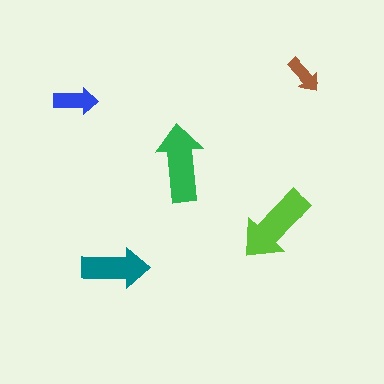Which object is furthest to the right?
The brown arrow is rightmost.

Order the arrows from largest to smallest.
the lime one, the green one, the teal one, the blue one, the brown one.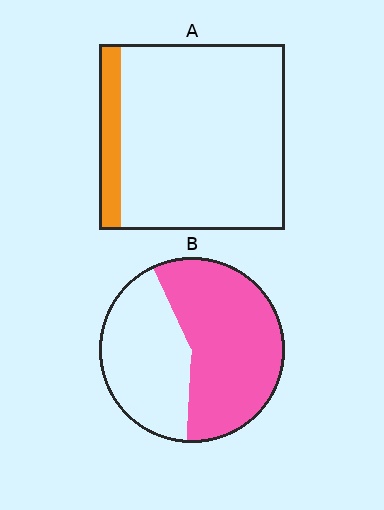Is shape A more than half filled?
No.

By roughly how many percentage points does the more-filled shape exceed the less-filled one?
By roughly 45 percentage points (B over A).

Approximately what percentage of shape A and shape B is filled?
A is approximately 10% and B is approximately 60%.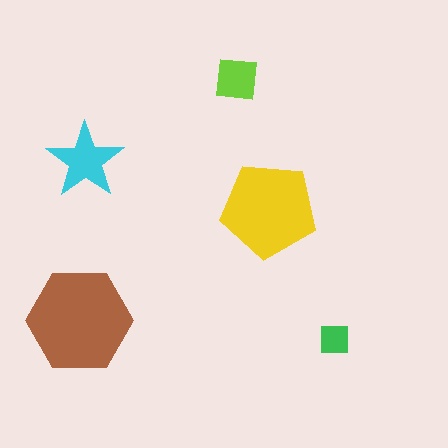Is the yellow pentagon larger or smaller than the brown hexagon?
Smaller.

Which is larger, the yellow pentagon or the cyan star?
The yellow pentagon.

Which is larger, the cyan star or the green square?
The cyan star.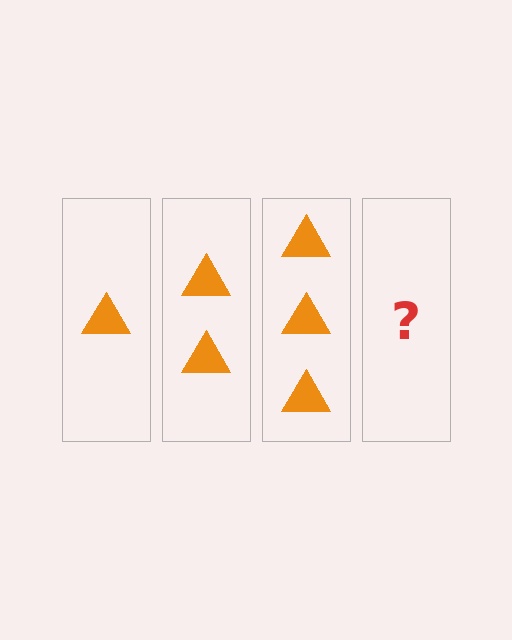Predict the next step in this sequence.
The next step is 4 triangles.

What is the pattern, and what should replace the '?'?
The pattern is that each step adds one more triangle. The '?' should be 4 triangles.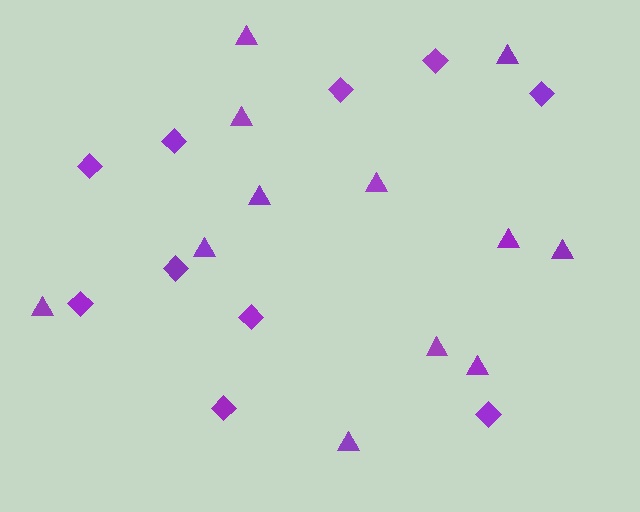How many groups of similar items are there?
There are 2 groups: one group of triangles (12) and one group of diamonds (10).